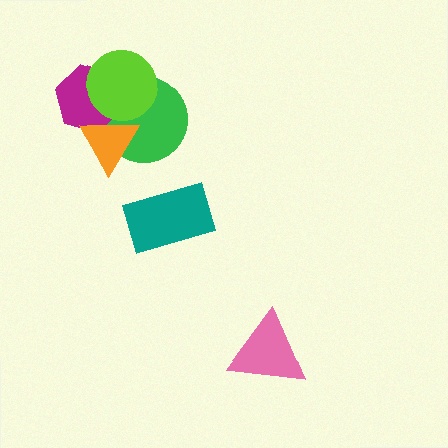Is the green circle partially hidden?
Yes, it is partially covered by another shape.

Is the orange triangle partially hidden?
Yes, it is partially covered by another shape.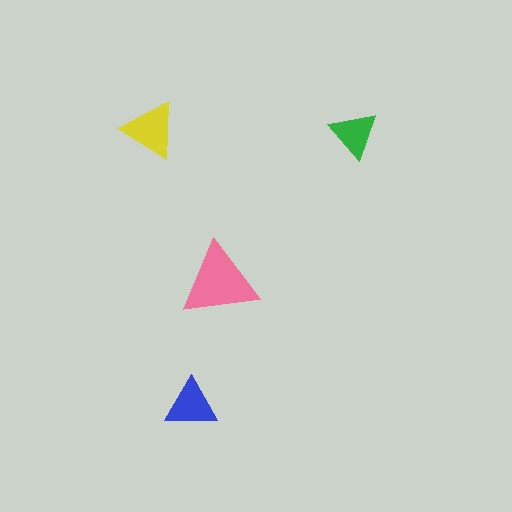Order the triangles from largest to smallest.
the pink one, the yellow one, the blue one, the green one.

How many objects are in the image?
There are 4 objects in the image.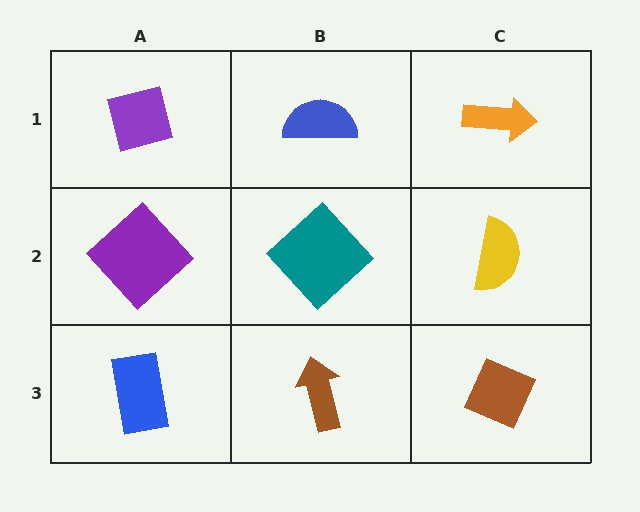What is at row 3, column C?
A brown diamond.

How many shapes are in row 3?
3 shapes.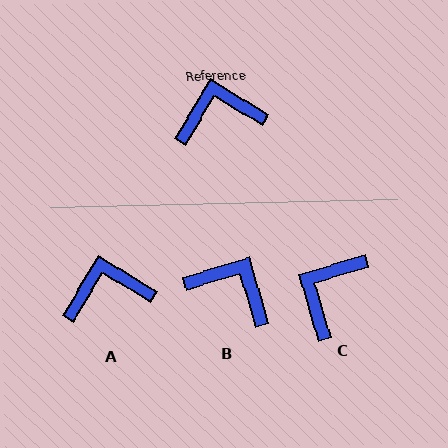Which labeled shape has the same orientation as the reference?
A.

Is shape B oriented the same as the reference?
No, it is off by about 42 degrees.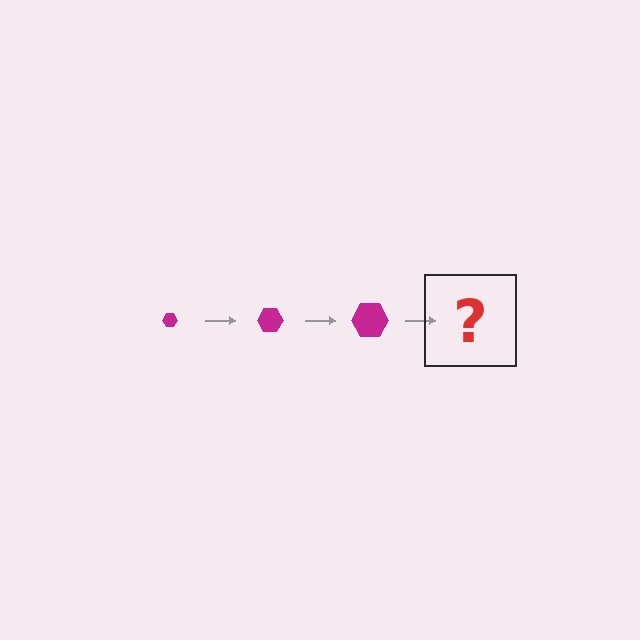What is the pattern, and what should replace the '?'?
The pattern is that the hexagon gets progressively larger each step. The '?' should be a magenta hexagon, larger than the previous one.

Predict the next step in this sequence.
The next step is a magenta hexagon, larger than the previous one.